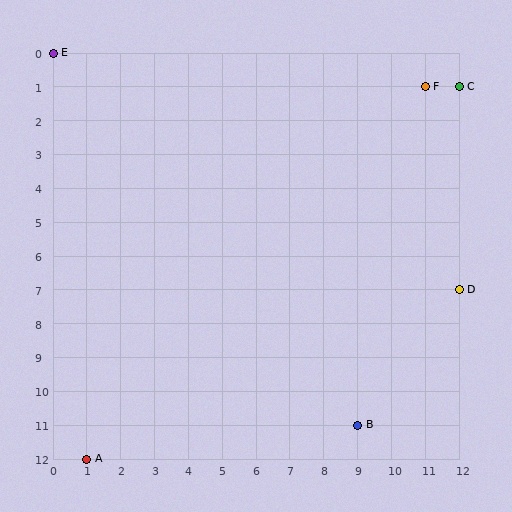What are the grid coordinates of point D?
Point D is at grid coordinates (12, 7).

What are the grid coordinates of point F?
Point F is at grid coordinates (11, 1).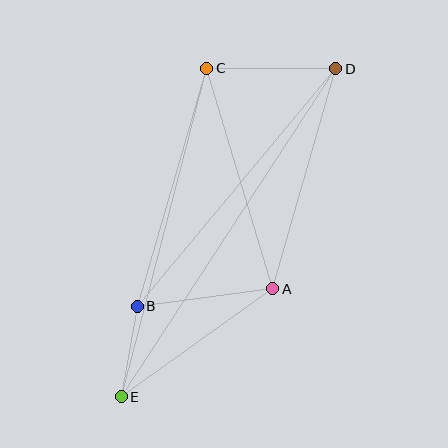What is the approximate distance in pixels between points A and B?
The distance between A and B is approximately 137 pixels.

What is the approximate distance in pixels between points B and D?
The distance between B and D is approximately 310 pixels.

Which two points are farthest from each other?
Points D and E are farthest from each other.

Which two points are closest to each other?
Points B and E are closest to each other.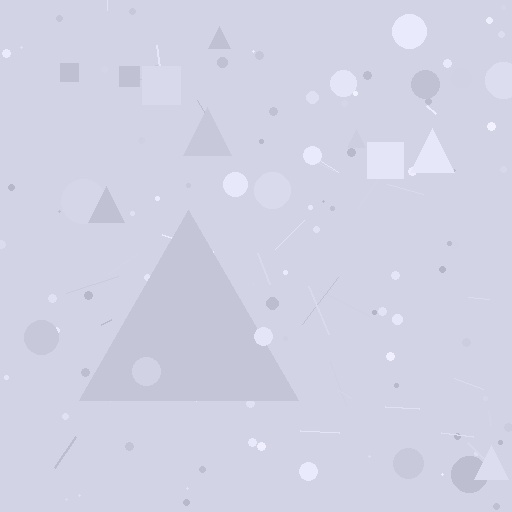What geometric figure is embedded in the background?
A triangle is embedded in the background.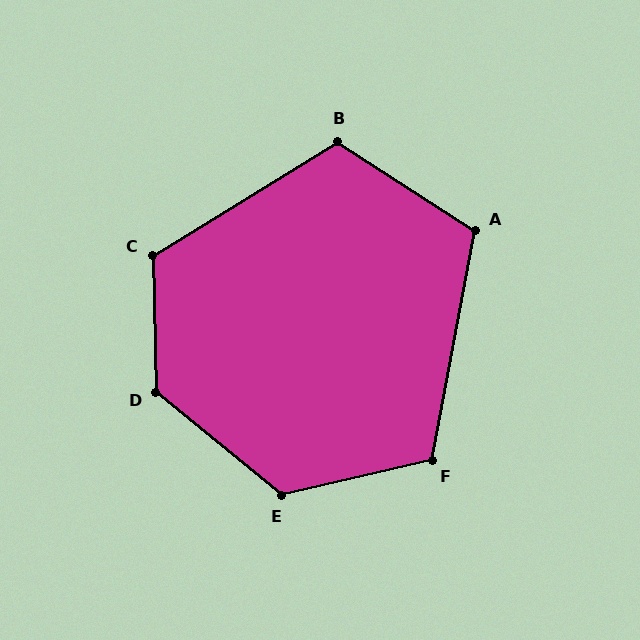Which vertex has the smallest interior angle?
A, at approximately 112 degrees.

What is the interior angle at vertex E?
Approximately 128 degrees (obtuse).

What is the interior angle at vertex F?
Approximately 114 degrees (obtuse).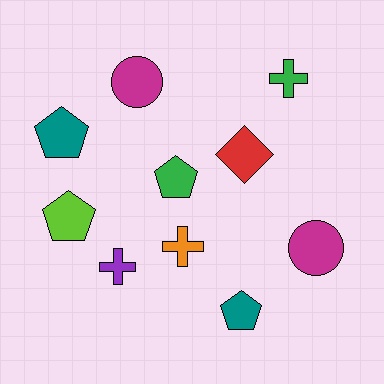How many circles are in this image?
There are 2 circles.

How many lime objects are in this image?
There is 1 lime object.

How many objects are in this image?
There are 10 objects.